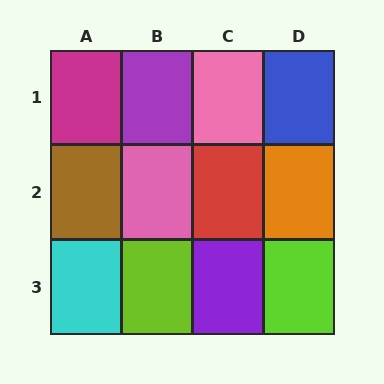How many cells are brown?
1 cell is brown.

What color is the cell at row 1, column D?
Blue.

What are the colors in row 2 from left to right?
Brown, pink, red, orange.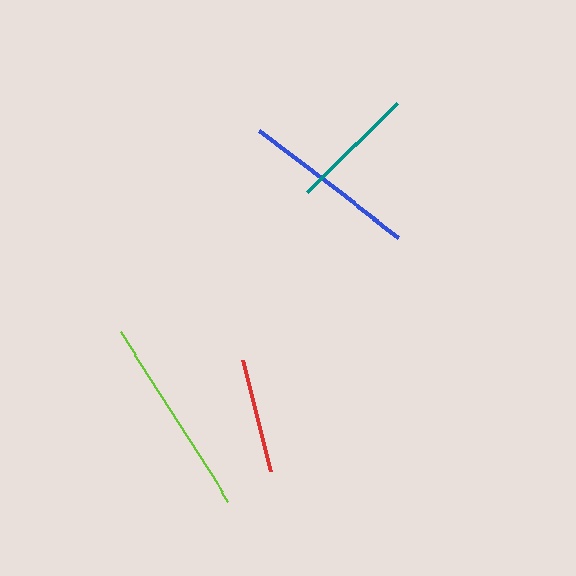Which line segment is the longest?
The lime line is the longest at approximately 200 pixels.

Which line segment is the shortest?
The red line is the shortest at approximately 114 pixels.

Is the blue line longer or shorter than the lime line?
The lime line is longer than the blue line.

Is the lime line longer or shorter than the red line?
The lime line is longer than the red line.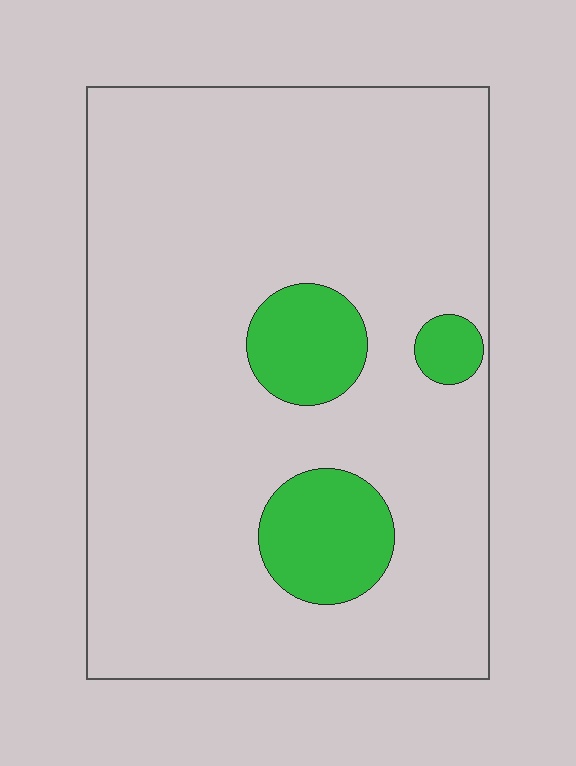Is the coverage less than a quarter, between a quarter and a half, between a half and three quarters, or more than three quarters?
Less than a quarter.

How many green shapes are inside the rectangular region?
3.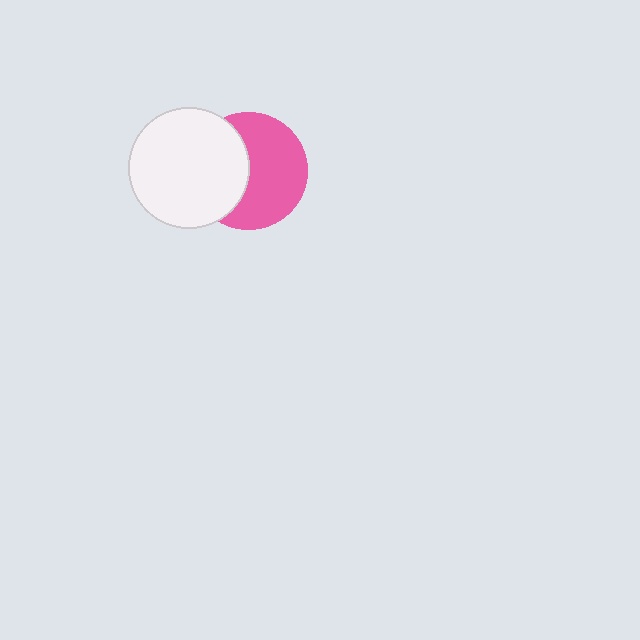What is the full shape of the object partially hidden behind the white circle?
The partially hidden object is a pink circle.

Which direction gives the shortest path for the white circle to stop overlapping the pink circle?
Moving left gives the shortest separation.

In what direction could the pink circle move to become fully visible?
The pink circle could move right. That would shift it out from behind the white circle entirely.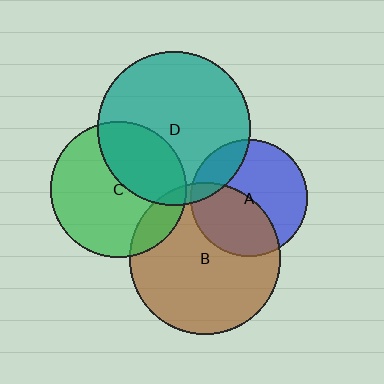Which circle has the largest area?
Circle D (teal).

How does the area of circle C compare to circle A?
Approximately 1.4 times.